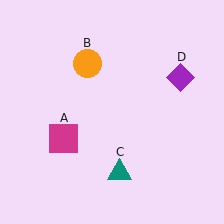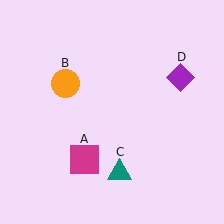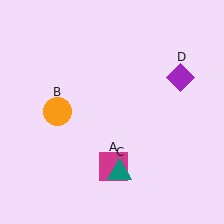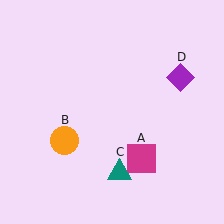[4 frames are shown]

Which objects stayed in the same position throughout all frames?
Teal triangle (object C) and purple diamond (object D) remained stationary.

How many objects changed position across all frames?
2 objects changed position: magenta square (object A), orange circle (object B).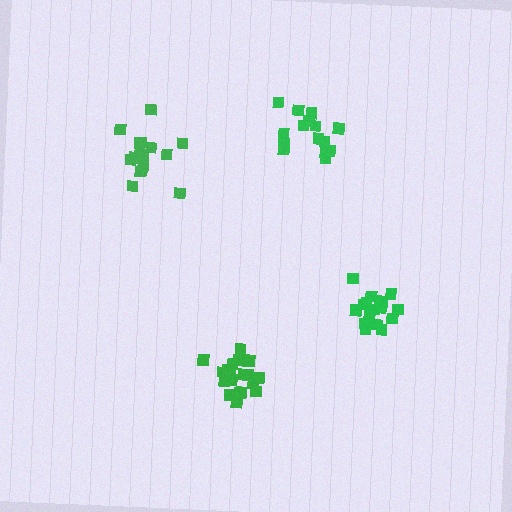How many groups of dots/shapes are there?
There are 4 groups.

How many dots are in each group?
Group 1: 15 dots, Group 2: 16 dots, Group 3: 20 dots, Group 4: 18 dots (69 total).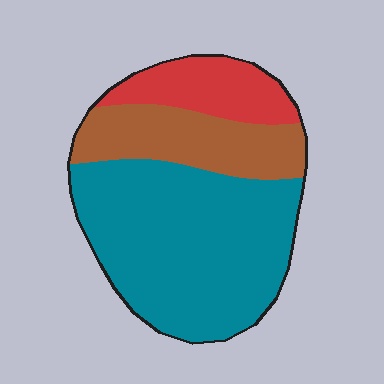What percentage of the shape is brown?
Brown covers about 25% of the shape.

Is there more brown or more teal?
Teal.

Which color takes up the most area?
Teal, at roughly 60%.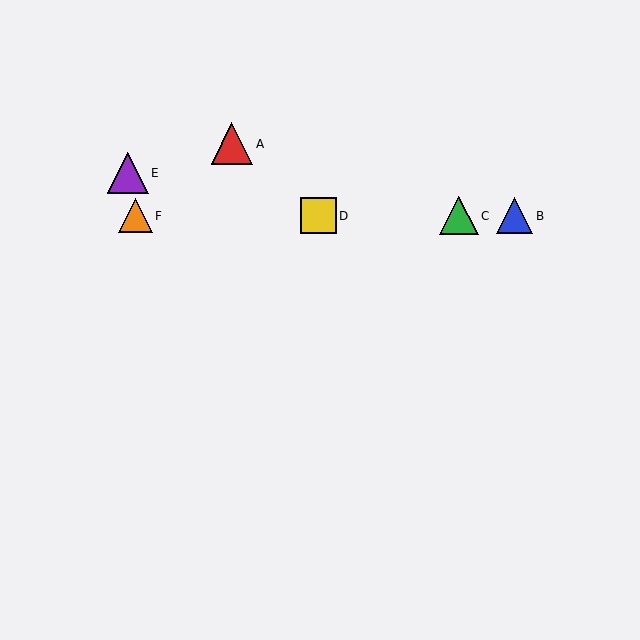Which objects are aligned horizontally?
Objects B, C, D, F are aligned horizontally.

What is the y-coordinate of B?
Object B is at y≈216.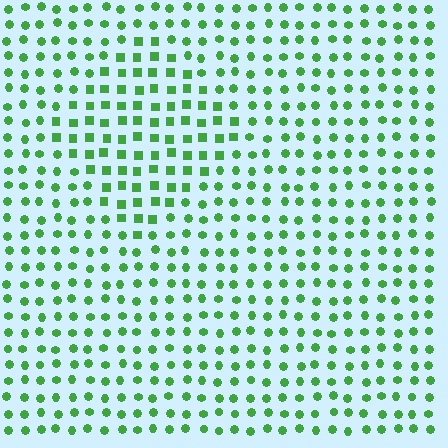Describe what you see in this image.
The image is filled with small green elements arranged in a uniform grid. A diamond-shaped region contains squares, while the surrounding area contains circles. The boundary is defined purely by the change in element shape.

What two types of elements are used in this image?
The image uses squares inside the diamond region and circles outside it.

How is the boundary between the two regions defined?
The boundary is defined by a change in element shape: squares inside vs. circles outside. All elements share the same color and spacing.